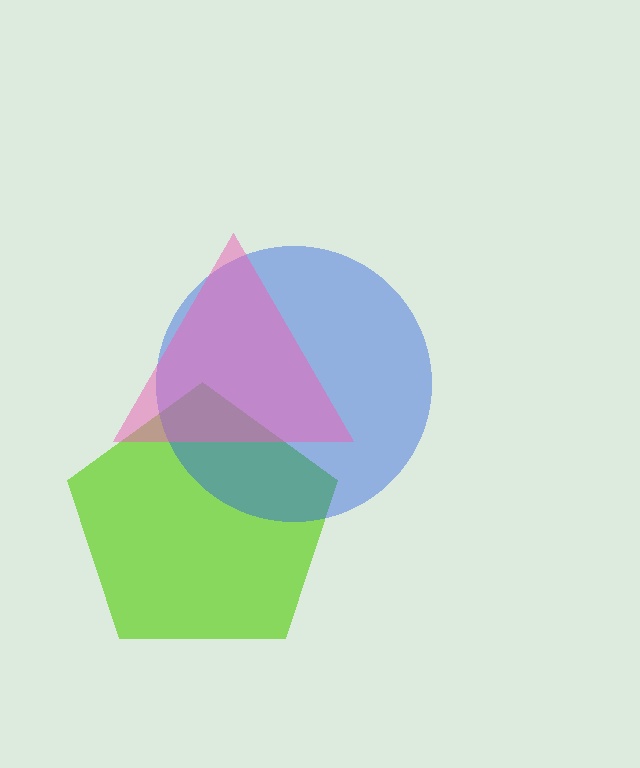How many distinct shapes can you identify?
There are 3 distinct shapes: a lime pentagon, a blue circle, a pink triangle.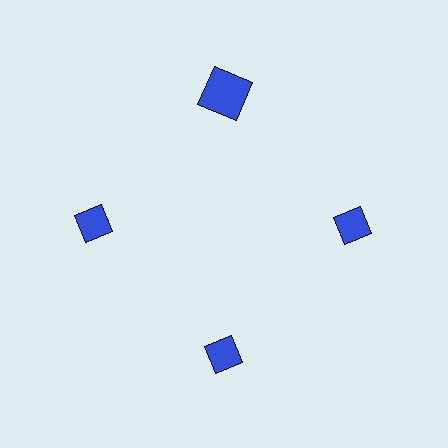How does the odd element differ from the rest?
It has a different shape: square instead of diamond.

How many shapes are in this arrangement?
There are 4 shapes arranged in a ring pattern.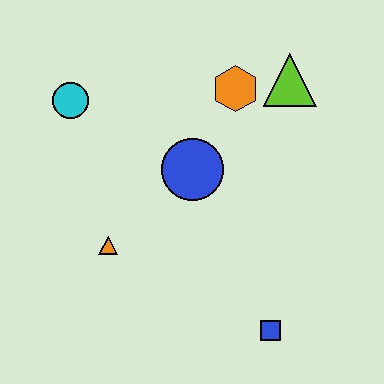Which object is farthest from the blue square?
The cyan circle is farthest from the blue square.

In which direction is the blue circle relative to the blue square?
The blue circle is above the blue square.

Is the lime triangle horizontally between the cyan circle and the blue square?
No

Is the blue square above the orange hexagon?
No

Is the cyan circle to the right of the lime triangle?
No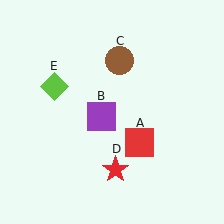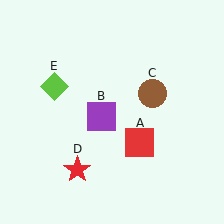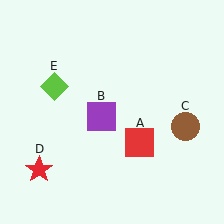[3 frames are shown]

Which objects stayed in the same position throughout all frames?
Red square (object A) and purple square (object B) and lime diamond (object E) remained stationary.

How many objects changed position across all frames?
2 objects changed position: brown circle (object C), red star (object D).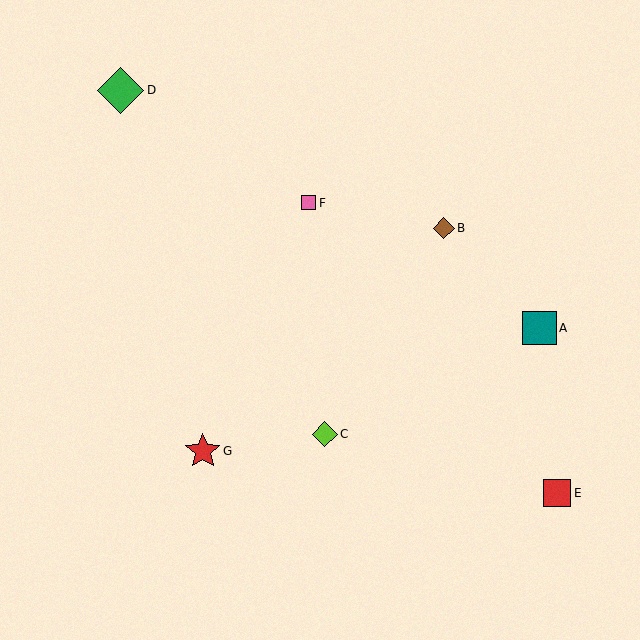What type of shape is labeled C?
Shape C is a lime diamond.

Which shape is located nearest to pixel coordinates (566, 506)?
The red square (labeled E) at (557, 494) is nearest to that location.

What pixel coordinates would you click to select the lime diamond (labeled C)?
Click at (324, 434) to select the lime diamond C.